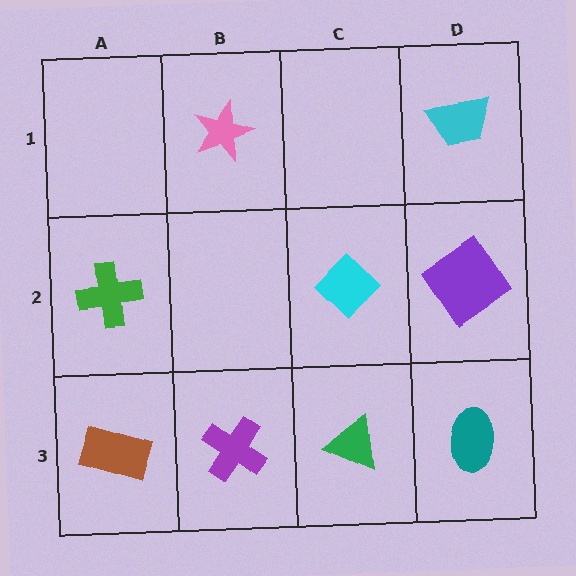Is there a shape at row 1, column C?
No, that cell is empty.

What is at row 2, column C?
A cyan diamond.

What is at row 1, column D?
A cyan trapezoid.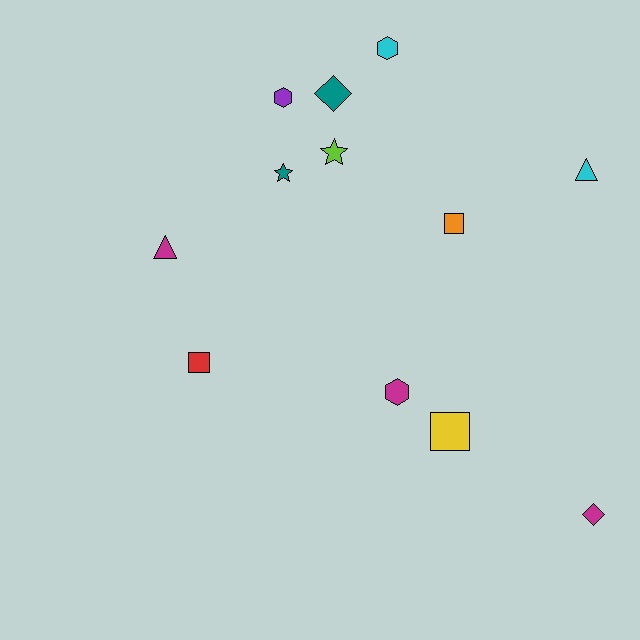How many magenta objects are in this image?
There are 3 magenta objects.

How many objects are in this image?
There are 12 objects.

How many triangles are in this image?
There are 2 triangles.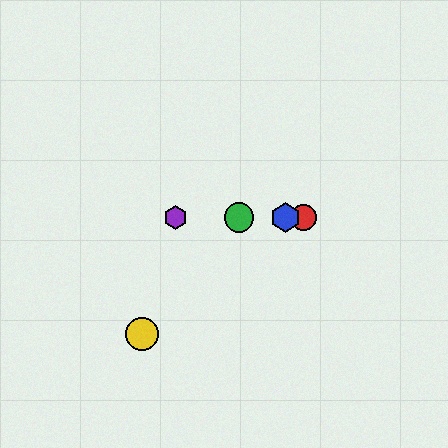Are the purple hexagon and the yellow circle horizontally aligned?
No, the purple hexagon is at y≈217 and the yellow circle is at y≈334.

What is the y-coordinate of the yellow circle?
The yellow circle is at y≈334.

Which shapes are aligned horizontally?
The red circle, the blue hexagon, the green circle, the purple hexagon are aligned horizontally.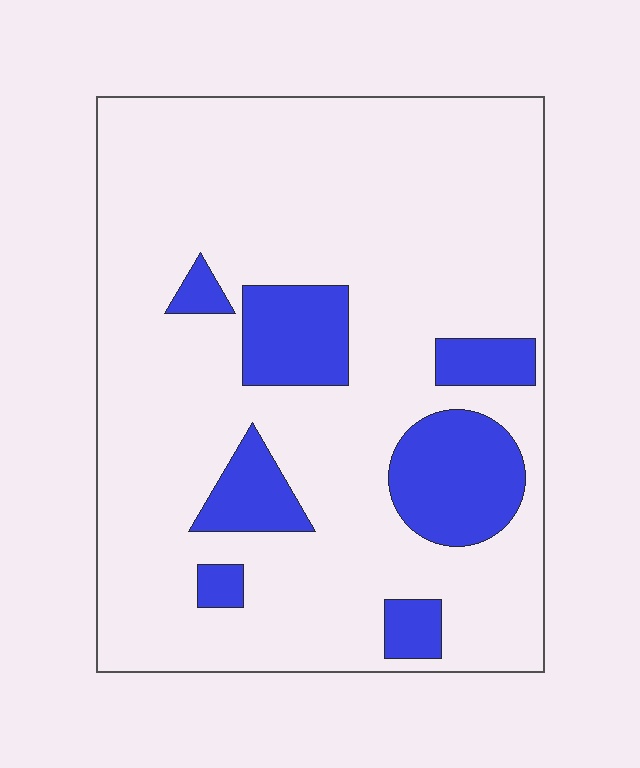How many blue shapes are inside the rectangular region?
7.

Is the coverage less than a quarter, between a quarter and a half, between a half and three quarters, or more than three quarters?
Less than a quarter.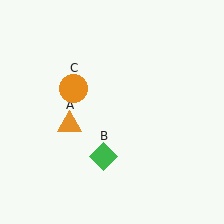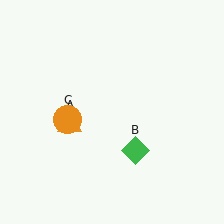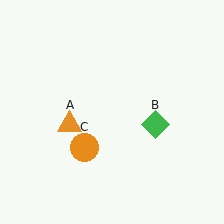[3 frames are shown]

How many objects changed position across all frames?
2 objects changed position: green diamond (object B), orange circle (object C).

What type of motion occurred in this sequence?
The green diamond (object B), orange circle (object C) rotated counterclockwise around the center of the scene.